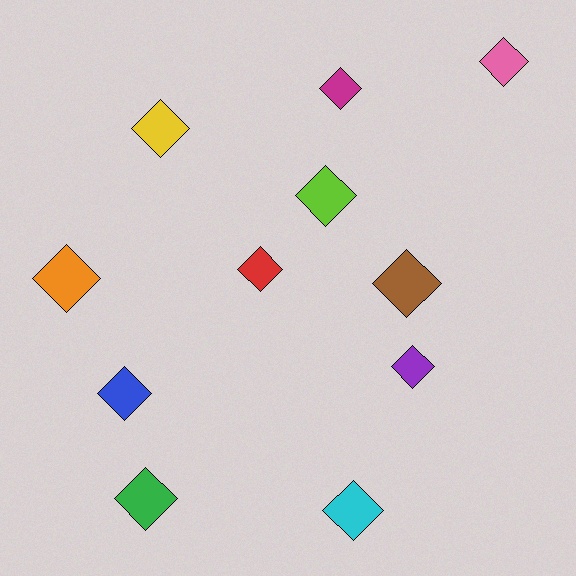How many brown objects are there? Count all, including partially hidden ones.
There is 1 brown object.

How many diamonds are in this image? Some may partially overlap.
There are 11 diamonds.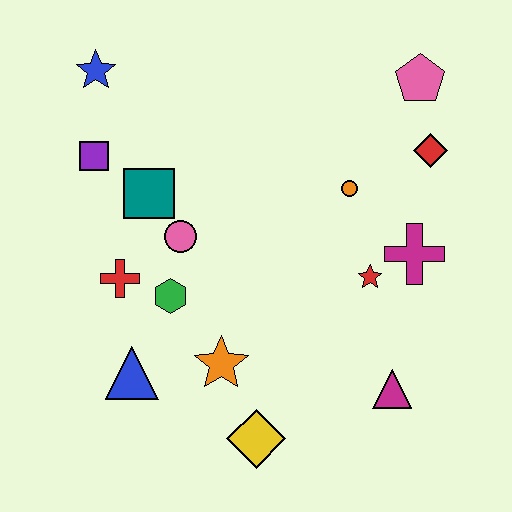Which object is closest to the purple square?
The teal square is closest to the purple square.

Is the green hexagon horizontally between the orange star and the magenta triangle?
No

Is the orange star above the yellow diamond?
Yes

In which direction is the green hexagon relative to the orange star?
The green hexagon is above the orange star.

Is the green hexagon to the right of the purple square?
Yes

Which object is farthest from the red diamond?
The blue triangle is farthest from the red diamond.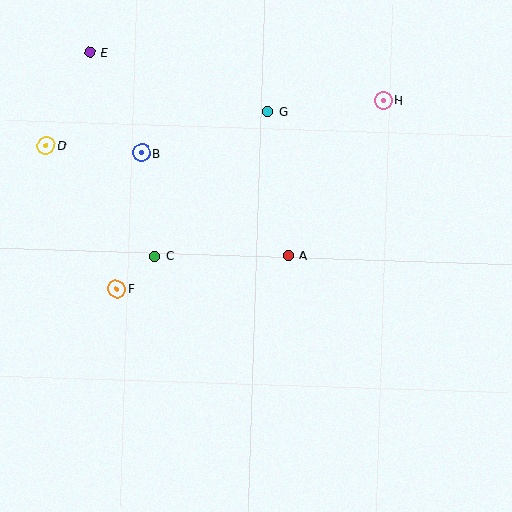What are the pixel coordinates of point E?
Point E is at (90, 52).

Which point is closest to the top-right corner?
Point H is closest to the top-right corner.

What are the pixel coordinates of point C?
Point C is at (155, 256).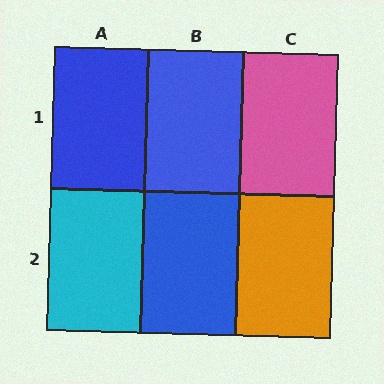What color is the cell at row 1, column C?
Pink.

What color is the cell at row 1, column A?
Blue.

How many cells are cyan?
1 cell is cyan.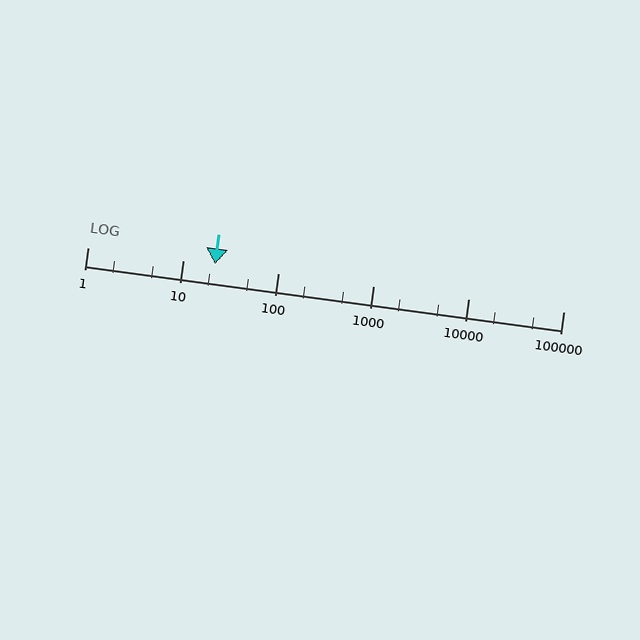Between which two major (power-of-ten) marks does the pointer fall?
The pointer is between 10 and 100.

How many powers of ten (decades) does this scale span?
The scale spans 5 decades, from 1 to 100000.